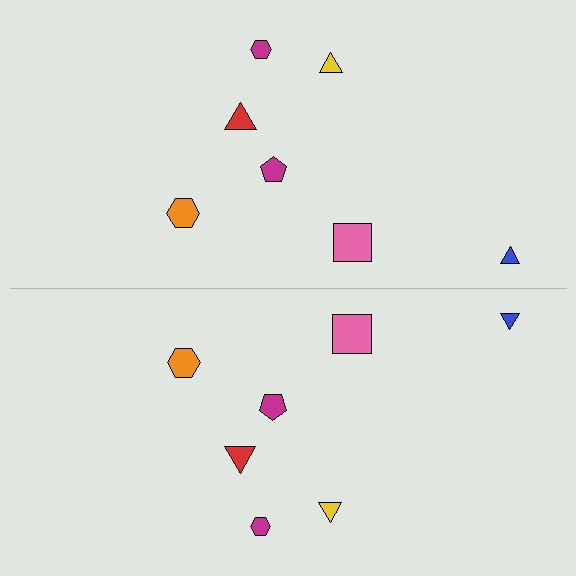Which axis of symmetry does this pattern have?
The pattern has a horizontal axis of symmetry running through the center of the image.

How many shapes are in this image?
There are 14 shapes in this image.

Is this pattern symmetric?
Yes, this pattern has bilateral (reflection) symmetry.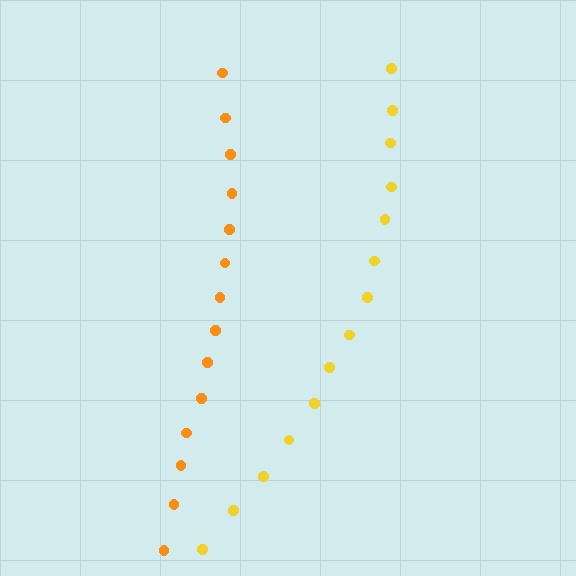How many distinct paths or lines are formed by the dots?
There are 2 distinct paths.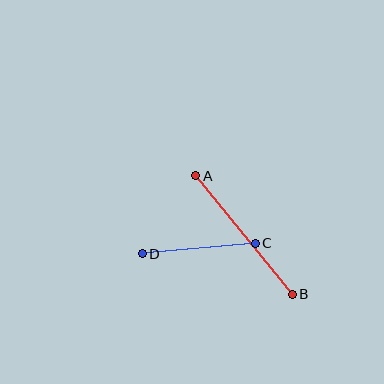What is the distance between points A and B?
The distance is approximately 153 pixels.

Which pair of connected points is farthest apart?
Points A and B are farthest apart.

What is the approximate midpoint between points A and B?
The midpoint is at approximately (244, 235) pixels.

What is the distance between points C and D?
The distance is approximately 113 pixels.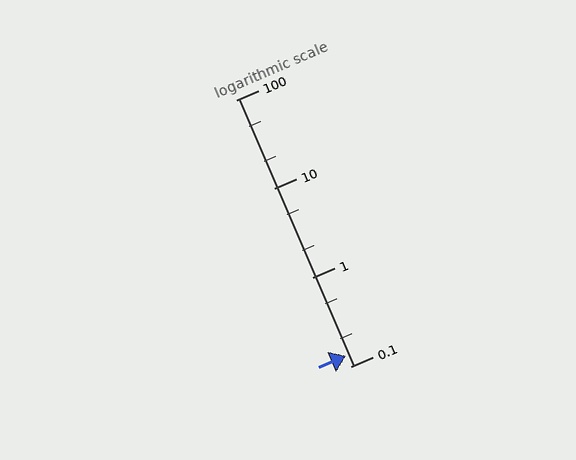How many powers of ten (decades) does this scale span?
The scale spans 3 decades, from 0.1 to 100.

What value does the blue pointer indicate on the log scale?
The pointer indicates approximately 0.13.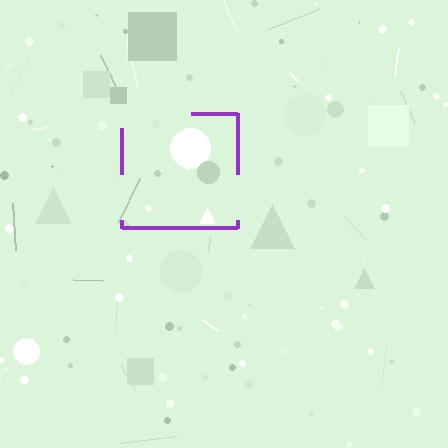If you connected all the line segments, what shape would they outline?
They would outline a square.